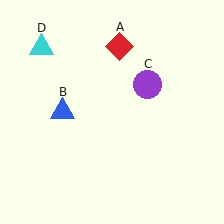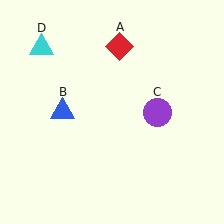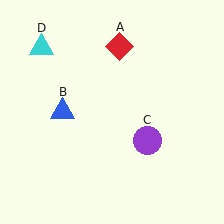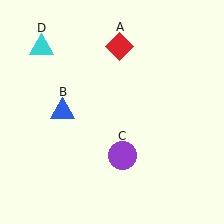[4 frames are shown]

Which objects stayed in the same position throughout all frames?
Red diamond (object A) and blue triangle (object B) and cyan triangle (object D) remained stationary.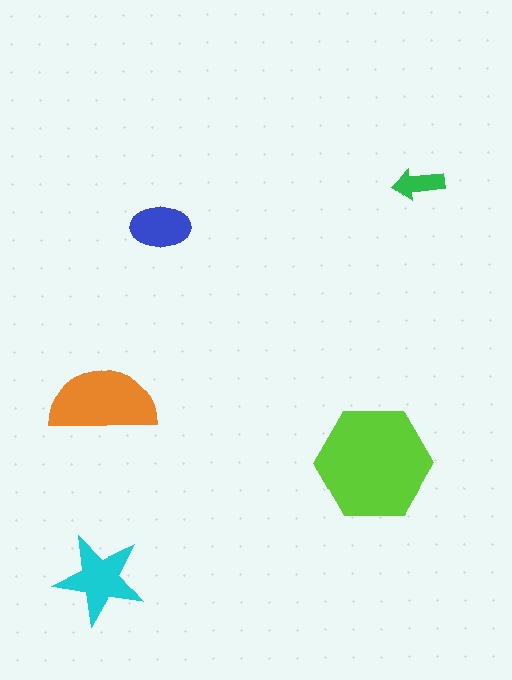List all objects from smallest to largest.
The green arrow, the blue ellipse, the cyan star, the orange semicircle, the lime hexagon.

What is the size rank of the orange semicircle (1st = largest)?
2nd.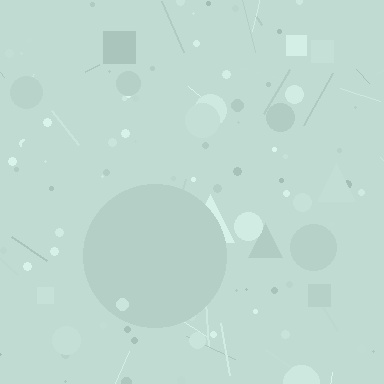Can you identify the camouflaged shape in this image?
The camouflaged shape is a circle.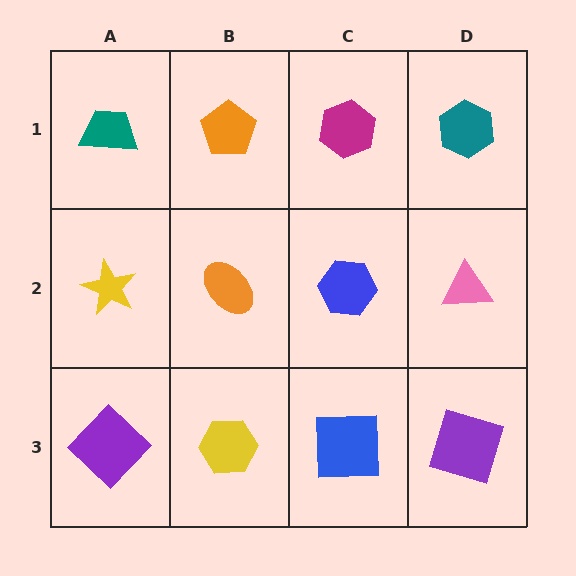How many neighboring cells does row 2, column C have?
4.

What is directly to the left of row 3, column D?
A blue square.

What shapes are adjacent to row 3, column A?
A yellow star (row 2, column A), a yellow hexagon (row 3, column B).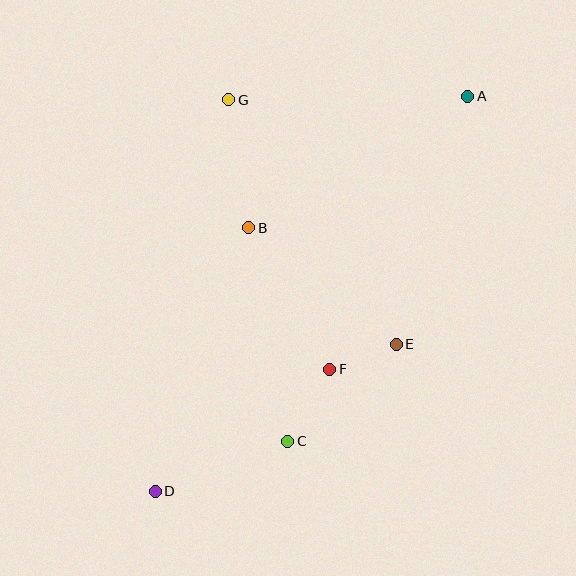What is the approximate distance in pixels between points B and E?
The distance between B and E is approximately 188 pixels.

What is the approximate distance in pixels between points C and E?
The distance between C and E is approximately 146 pixels.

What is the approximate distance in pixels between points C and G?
The distance between C and G is approximately 346 pixels.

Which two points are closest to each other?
Points E and F are closest to each other.